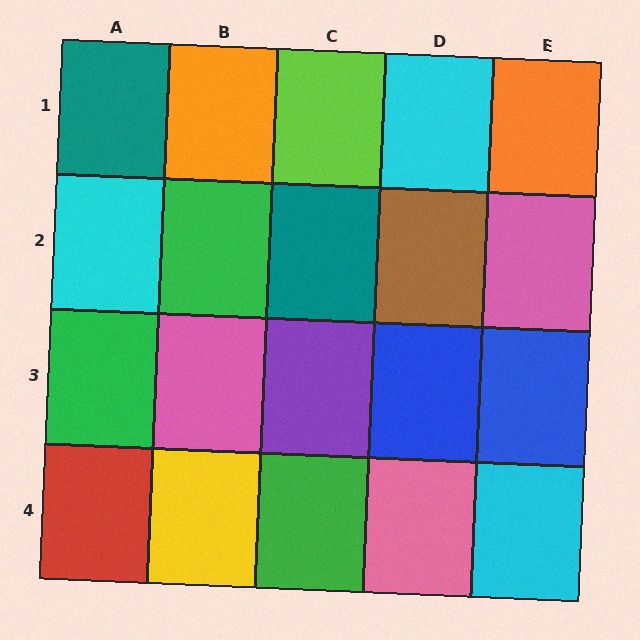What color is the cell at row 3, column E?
Blue.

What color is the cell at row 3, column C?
Purple.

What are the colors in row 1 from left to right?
Teal, orange, lime, cyan, orange.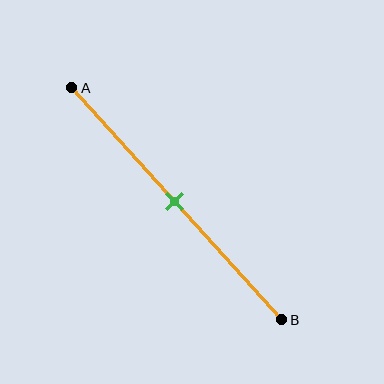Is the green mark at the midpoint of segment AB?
Yes, the mark is approximately at the midpoint.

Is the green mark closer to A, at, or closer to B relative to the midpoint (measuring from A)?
The green mark is approximately at the midpoint of segment AB.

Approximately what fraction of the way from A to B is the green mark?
The green mark is approximately 50% of the way from A to B.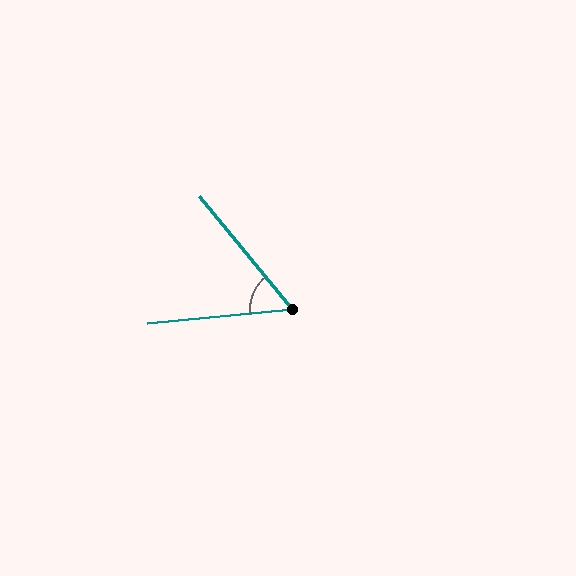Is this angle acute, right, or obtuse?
It is acute.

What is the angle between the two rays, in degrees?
Approximately 56 degrees.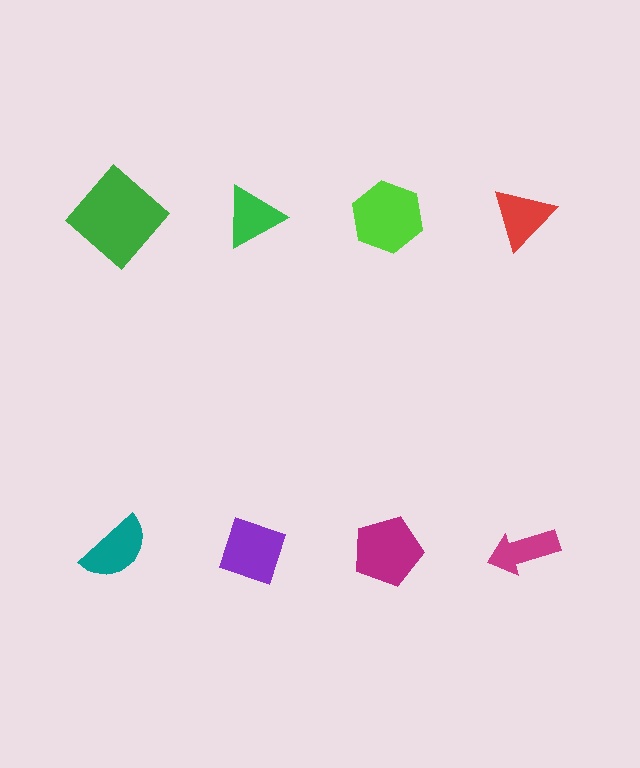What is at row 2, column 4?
A magenta arrow.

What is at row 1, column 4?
A red triangle.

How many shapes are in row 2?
4 shapes.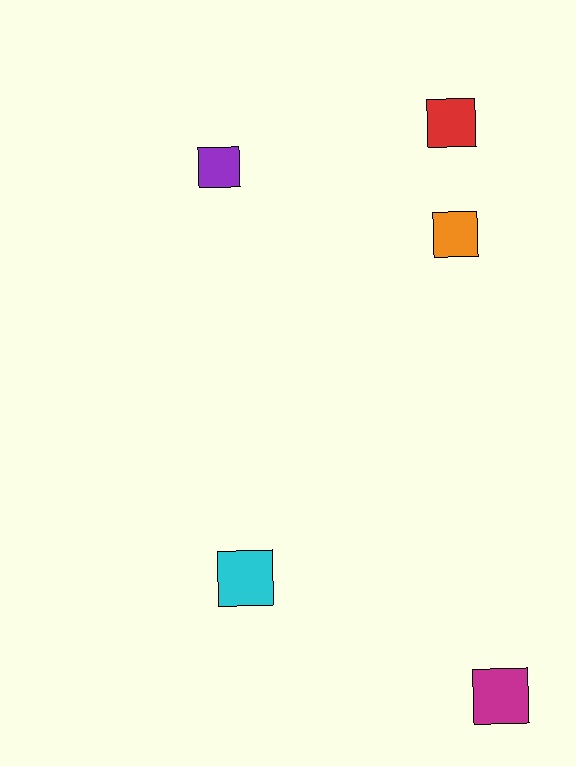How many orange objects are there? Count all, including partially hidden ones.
There is 1 orange object.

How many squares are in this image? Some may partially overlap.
There are 5 squares.